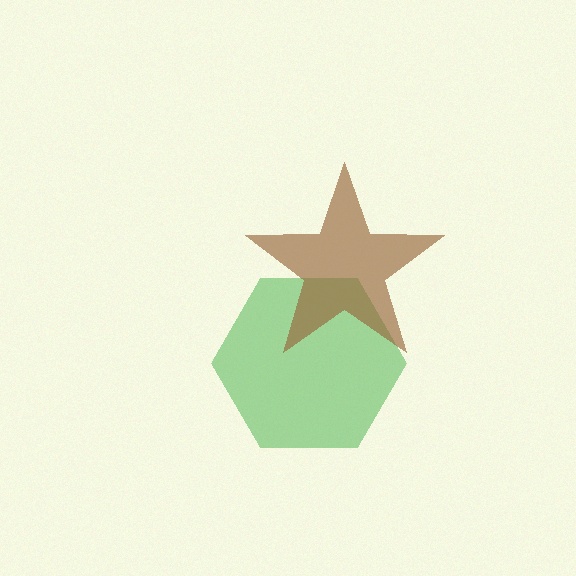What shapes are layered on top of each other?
The layered shapes are: a green hexagon, a brown star.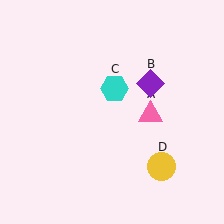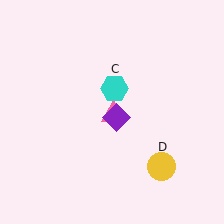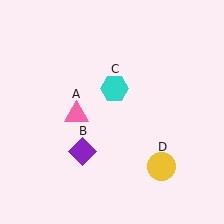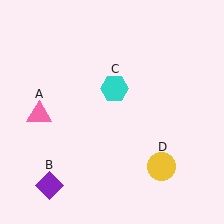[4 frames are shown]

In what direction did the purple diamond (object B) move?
The purple diamond (object B) moved down and to the left.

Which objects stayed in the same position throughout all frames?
Cyan hexagon (object C) and yellow circle (object D) remained stationary.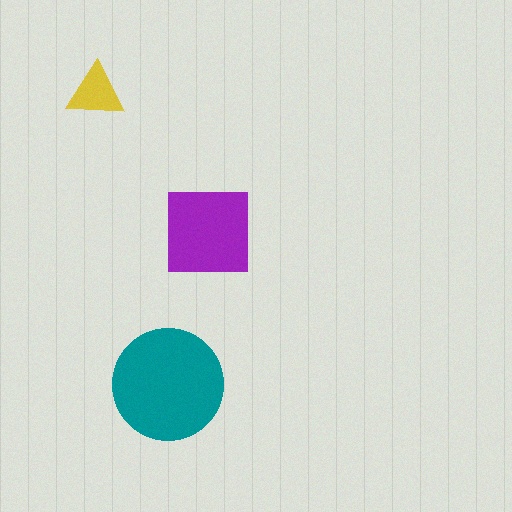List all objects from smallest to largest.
The yellow triangle, the purple square, the teal circle.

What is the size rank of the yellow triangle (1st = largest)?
3rd.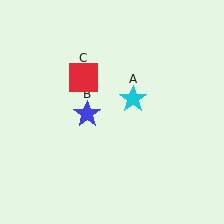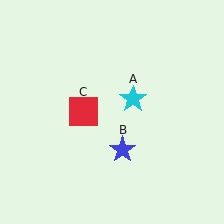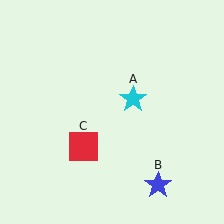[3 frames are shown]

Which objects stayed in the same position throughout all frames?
Cyan star (object A) remained stationary.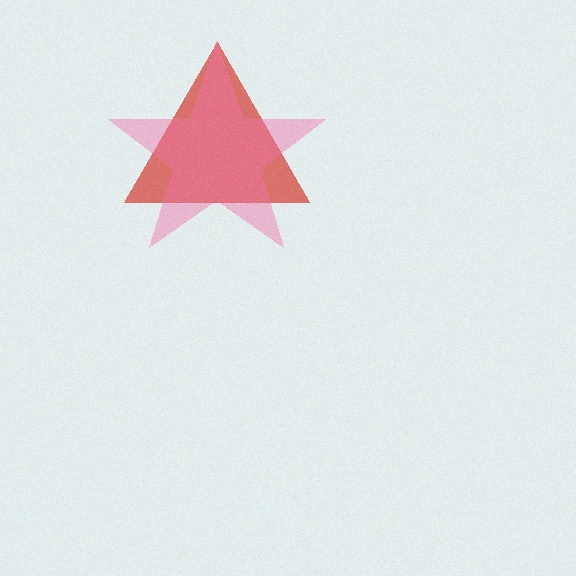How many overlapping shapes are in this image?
There are 2 overlapping shapes in the image.